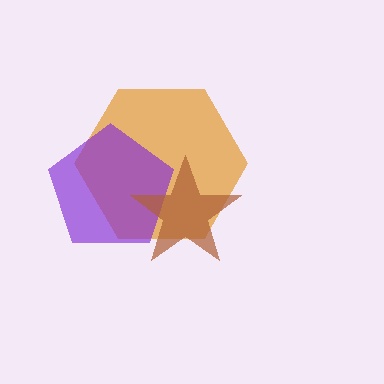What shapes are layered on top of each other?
The layered shapes are: an orange hexagon, a purple pentagon, a brown star.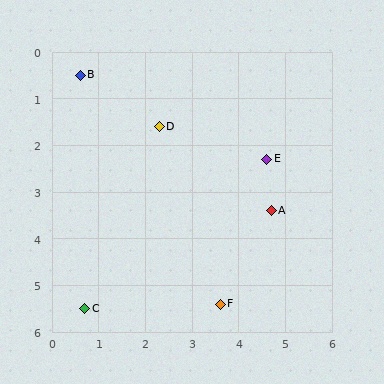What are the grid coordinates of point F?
Point F is at approximately (3.6, 5.4).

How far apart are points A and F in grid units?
Points A and F are about 2.3 grid units apart.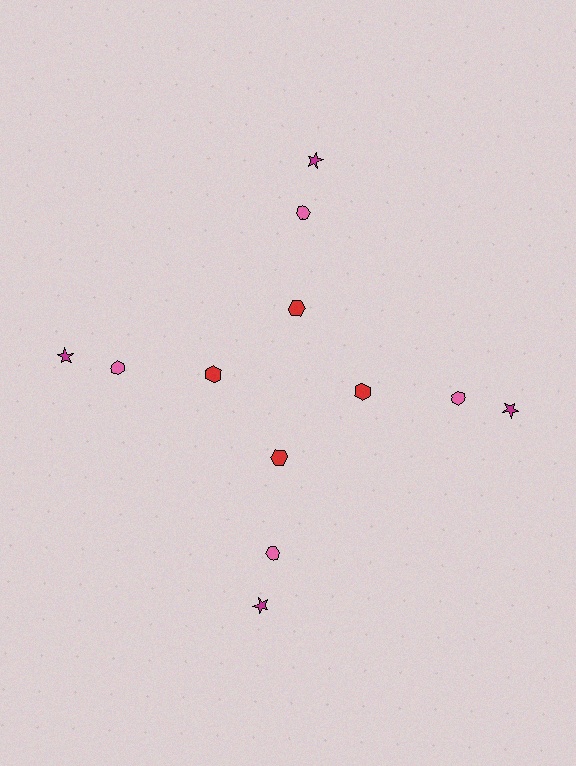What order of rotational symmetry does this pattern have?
This pattern has 4-fold rotational symmetry.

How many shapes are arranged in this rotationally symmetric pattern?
There are 12 shapes, arranged in 4 groups of 3.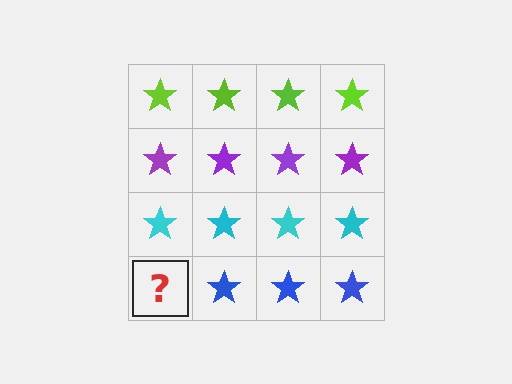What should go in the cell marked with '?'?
The missing cell should contain a blue star.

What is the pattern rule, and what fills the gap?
The rule is that each row has a consistent color. The gap should be filled with a blue star.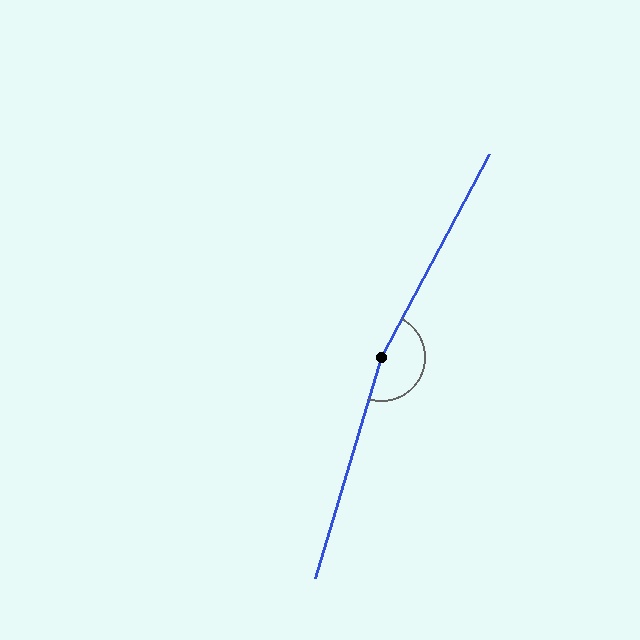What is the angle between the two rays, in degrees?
Approximately 169 degrees.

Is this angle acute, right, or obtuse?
It is obtuse.